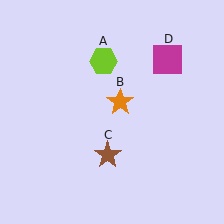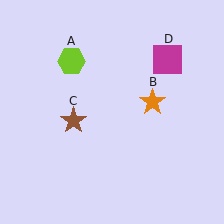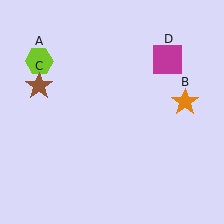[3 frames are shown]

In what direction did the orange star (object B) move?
The orange star (object B) moved right.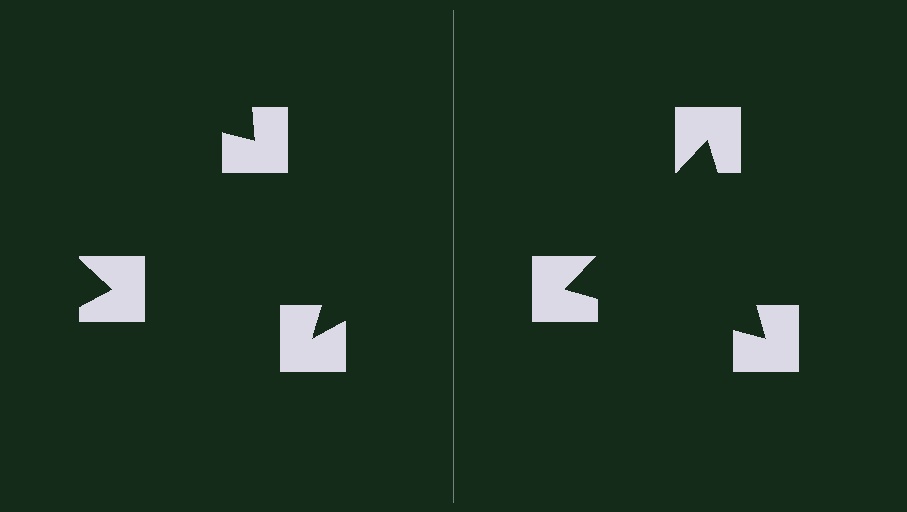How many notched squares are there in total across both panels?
6 — 3 on each side.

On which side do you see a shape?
An illusory triangle appears on the right side. On the left side the wedge cuts are rotated, so no coherent shape forms.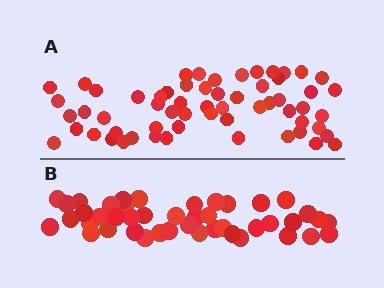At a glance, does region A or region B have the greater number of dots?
Region A (the top region) has more dots.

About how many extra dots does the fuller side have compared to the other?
Region A has approximately 15 more dots than region B.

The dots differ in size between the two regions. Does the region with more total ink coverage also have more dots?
No. Region B has more total ink coverage because its dots are larger, but region A actually contains more individual dots. Total area can be misleading — the number of items is what matters here.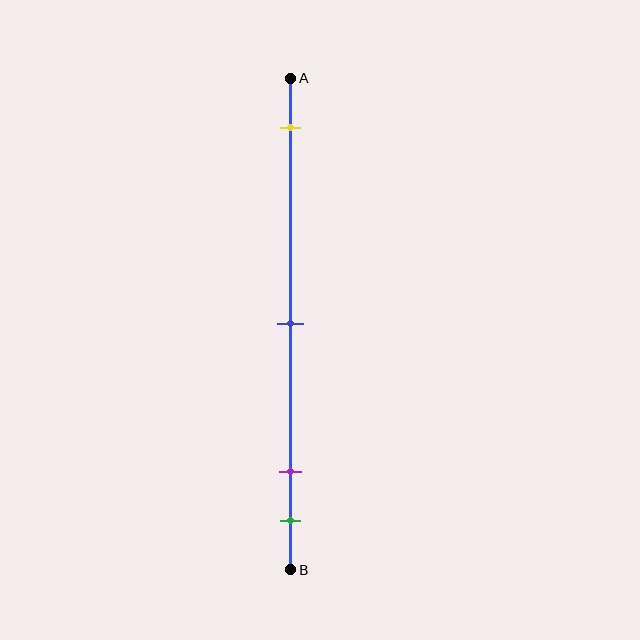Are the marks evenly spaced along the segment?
No, the marks are not evenly spaced.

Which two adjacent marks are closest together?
The purple and green marks are the closest adjacent pair.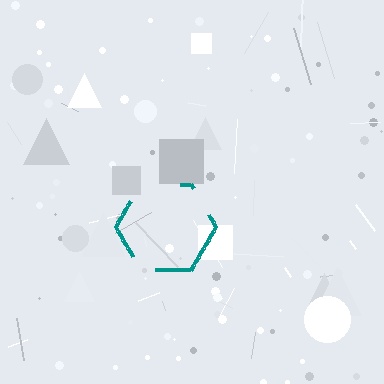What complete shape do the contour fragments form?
The contour fragments form a hexagon.